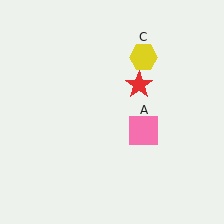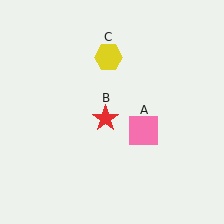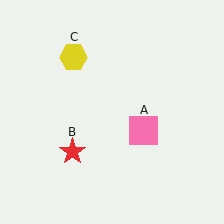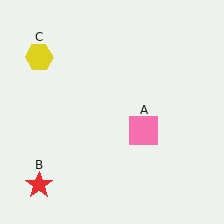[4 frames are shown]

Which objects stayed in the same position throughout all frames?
Pink square (object A) remained stationary.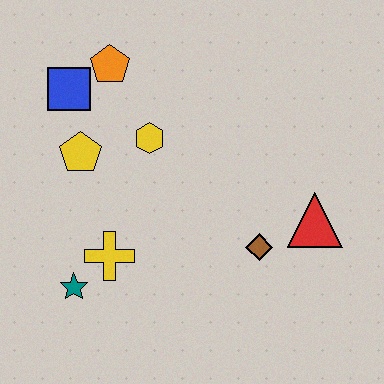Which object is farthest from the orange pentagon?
The red triangle is farthest from the orange pentagon.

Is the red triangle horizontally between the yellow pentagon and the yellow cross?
No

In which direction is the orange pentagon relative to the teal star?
The orange pentagon is above the teal star.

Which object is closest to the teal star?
The yellow cross is closest to the teal star.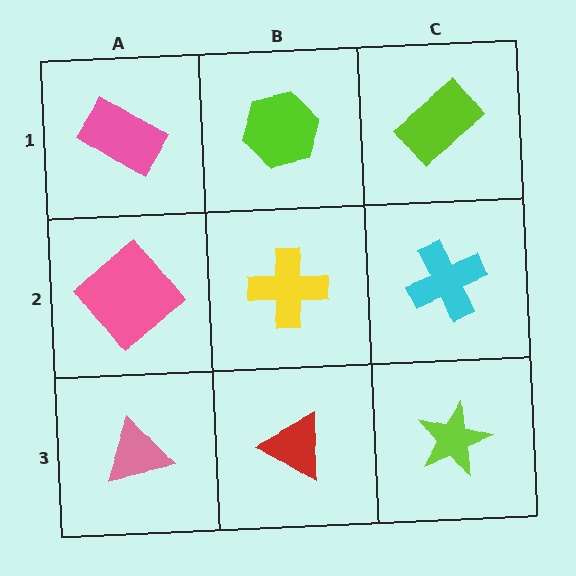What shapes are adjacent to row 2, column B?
A lime hexagon (row 1, column B), a red triangle (row 3, column B), a pink diamond (row 2, column A), a cyan cross (row 2, column C).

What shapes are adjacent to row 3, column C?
A cyan cross (row 2, column C), a red triangle (row 3, column B).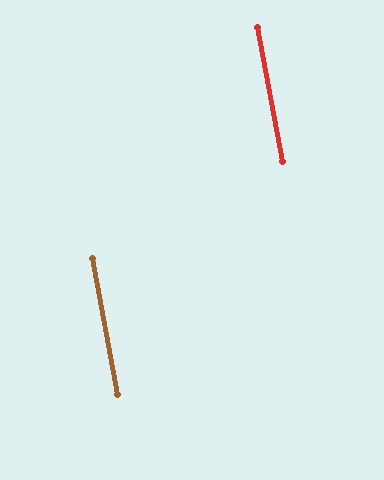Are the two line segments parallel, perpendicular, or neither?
Parallel — their directions differ by only 0.4°.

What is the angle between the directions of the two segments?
Approximately 0 degrees.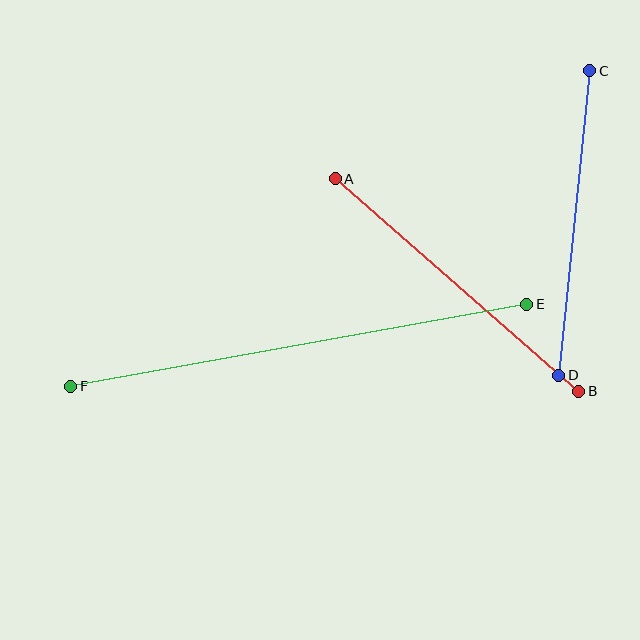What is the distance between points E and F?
The distance is approximately 463 pixels.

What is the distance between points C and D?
The distance is approximately 306 pixels.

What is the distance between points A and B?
The distance is approximately 323 pixels.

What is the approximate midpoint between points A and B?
The midpoint is at approximately (457, 285) pixels.